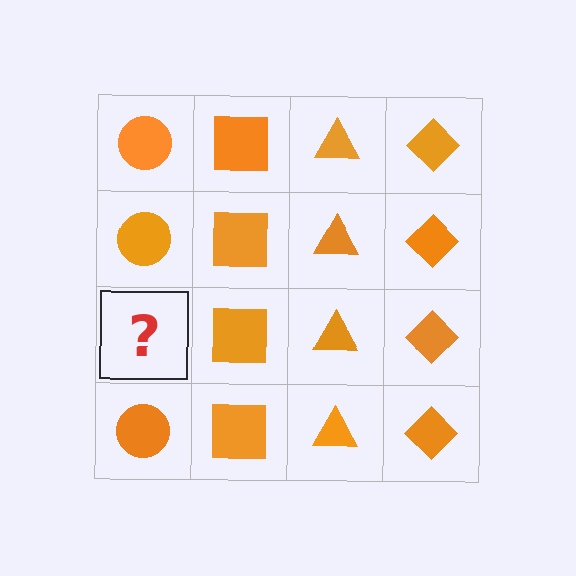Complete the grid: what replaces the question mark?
The question mark should be replaced with an orange circle.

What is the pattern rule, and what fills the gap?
The rule is that each column has a consistent shape. The gap should be filled with an orange circle.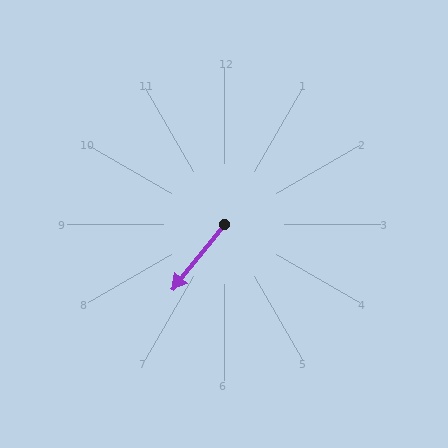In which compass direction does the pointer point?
Southwest.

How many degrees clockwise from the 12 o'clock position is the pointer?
Approximately 219 degrees.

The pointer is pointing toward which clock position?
Roughly 7 o'clock.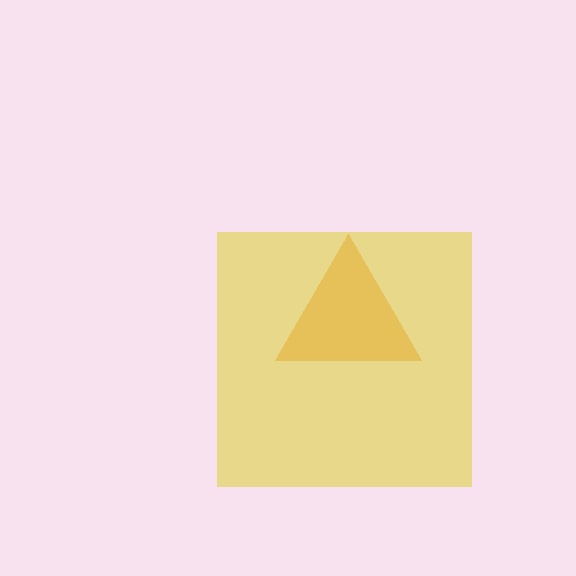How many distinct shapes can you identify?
There are 2 distinct shapes: an orange triangle, a yellow square.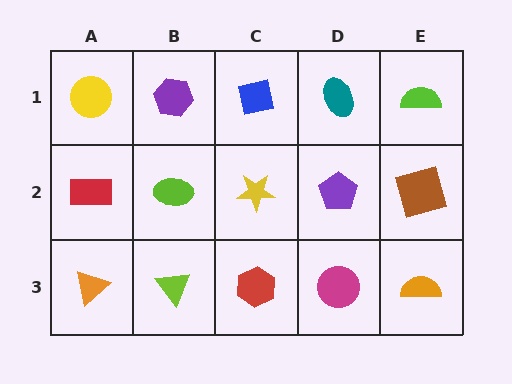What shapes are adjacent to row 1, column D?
A purple pentagon (row 2, column D), a blue square (row 1, column C), a lime semicircle (row 1, column E).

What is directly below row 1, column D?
A purple pentagon.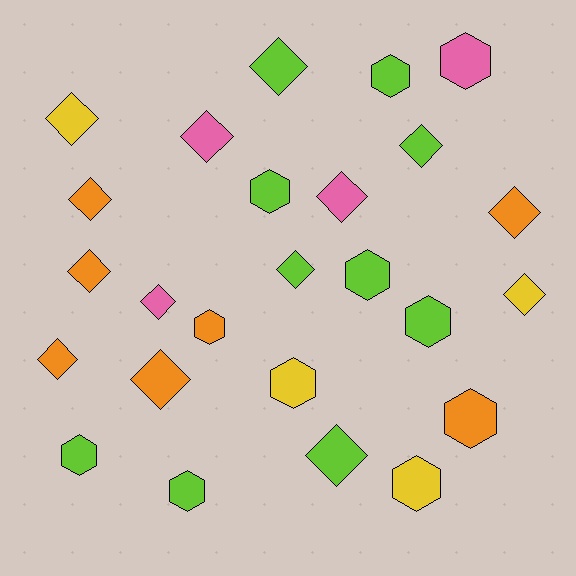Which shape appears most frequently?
Diamond, with 14 objects.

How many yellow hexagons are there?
There are 2 yellow hexagons.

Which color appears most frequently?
Lime, with 10 objects.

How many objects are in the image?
There are 25 objects.